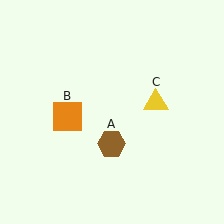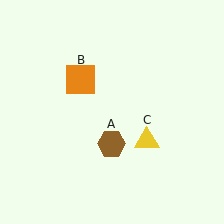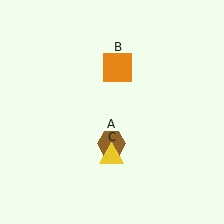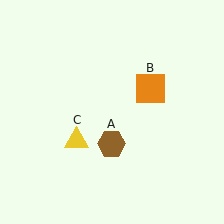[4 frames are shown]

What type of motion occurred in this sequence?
The orange square (object B), yellow triangle (object C) rotated clockwise around the center of the scene.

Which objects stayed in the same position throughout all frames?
Brown hexagon (object A) remained stationary.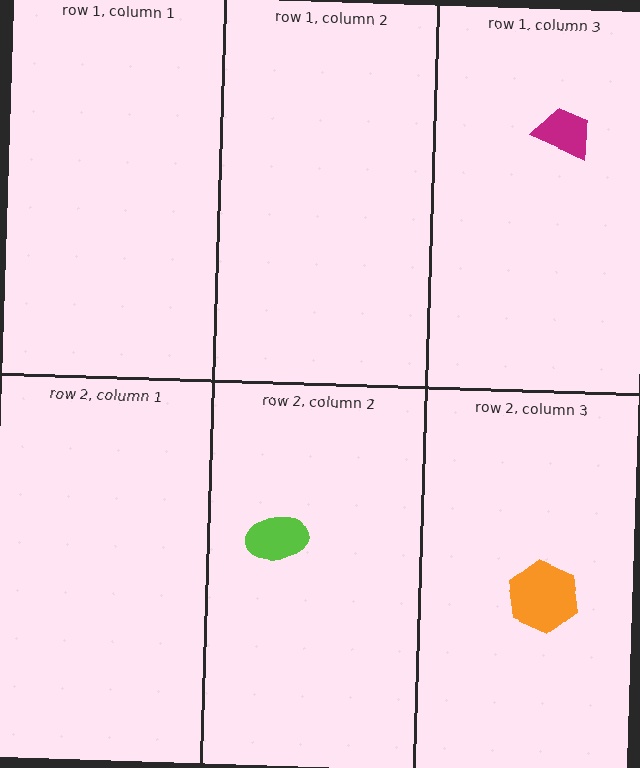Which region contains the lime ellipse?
The row 2, column 2 region.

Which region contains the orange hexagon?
The row 2, column 3 region.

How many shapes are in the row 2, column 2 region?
1.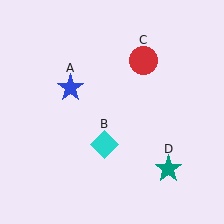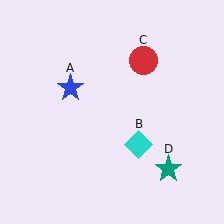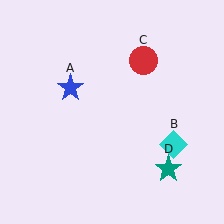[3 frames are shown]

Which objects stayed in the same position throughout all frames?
Blue star (object A) and red circle (object C) and teal star (object D) remained stationary.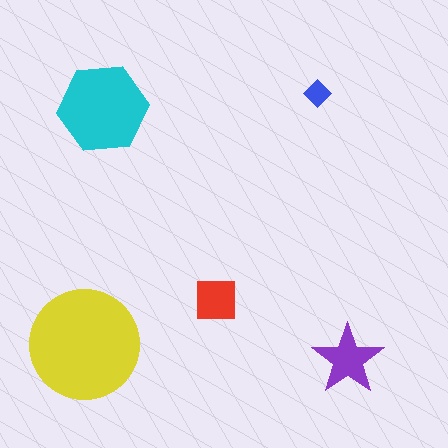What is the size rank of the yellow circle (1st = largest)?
1st.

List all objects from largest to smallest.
The yellow circle, the cyan hexagon, the purple star, the red square, the blue diamond.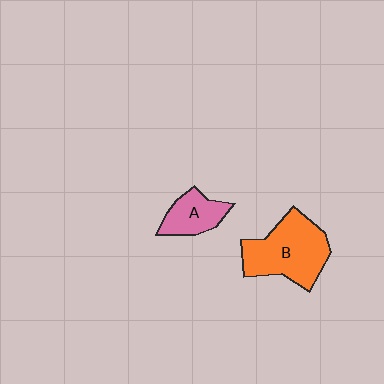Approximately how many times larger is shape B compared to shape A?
Approximately 2.0 times.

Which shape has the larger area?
Shape B (orange).